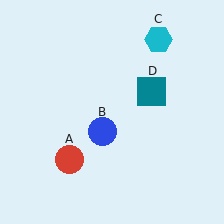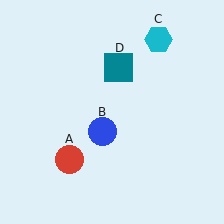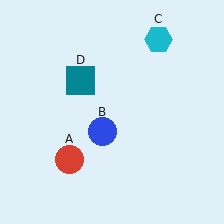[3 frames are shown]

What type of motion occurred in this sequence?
The teal square (object D) rotated counterclockwise around the center of the scene.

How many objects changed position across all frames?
1 object changed position: teal square (object D).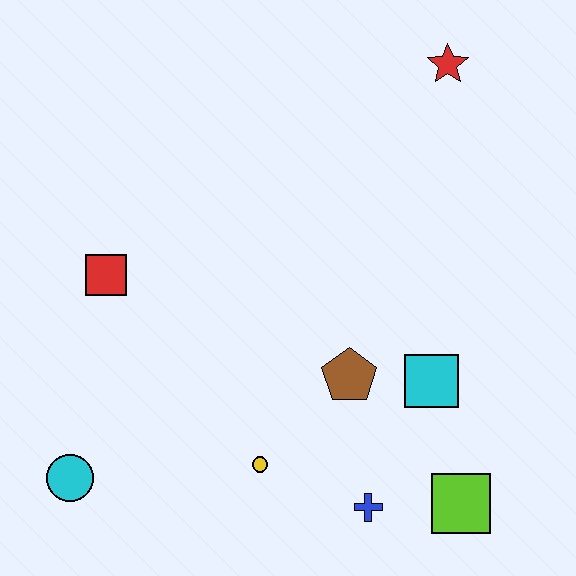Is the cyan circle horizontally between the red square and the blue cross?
No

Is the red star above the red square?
Yes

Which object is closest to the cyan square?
The brown pentagon is closest to the cyan square.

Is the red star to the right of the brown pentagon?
Yes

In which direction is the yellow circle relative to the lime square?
The yellow circle is to the left of the lime square.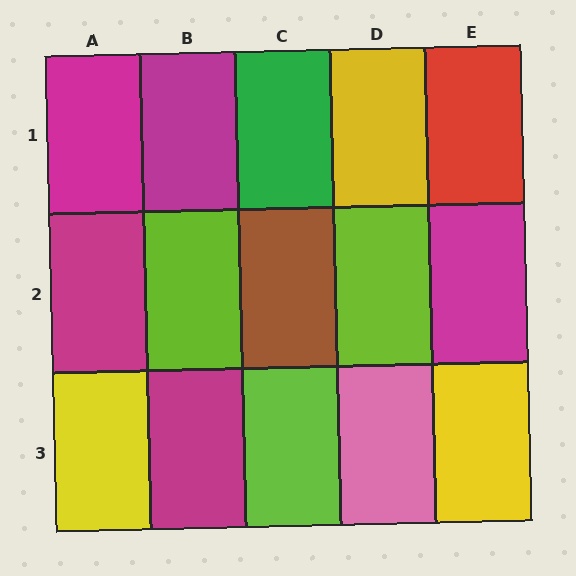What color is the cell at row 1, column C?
Green.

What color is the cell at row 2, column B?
Lime.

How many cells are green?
1 cell is green.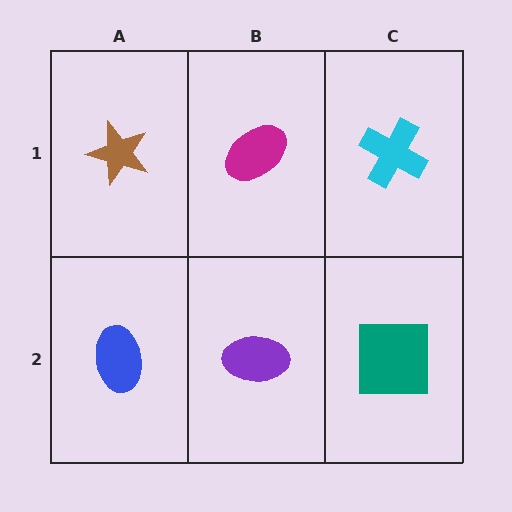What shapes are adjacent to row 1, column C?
A teal square (row 2, column C), a magenta ellipse (row 1, column B).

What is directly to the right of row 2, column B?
A teal square.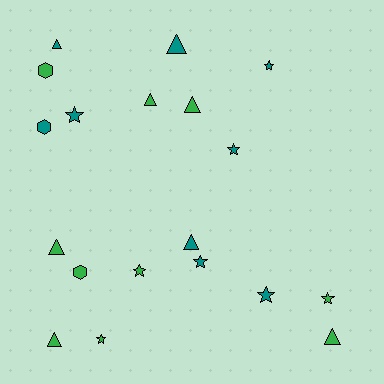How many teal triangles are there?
There are 3 teal triangles.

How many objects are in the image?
There are 19 objects.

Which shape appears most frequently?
Star, with 8 objects.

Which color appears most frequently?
Green, with 10 objects.